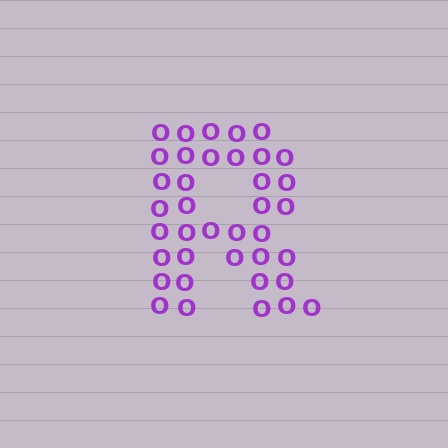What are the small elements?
The small elements are letter O's.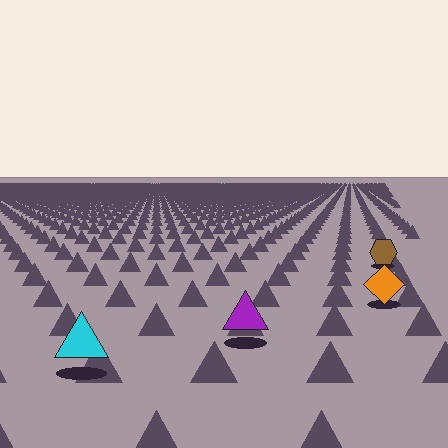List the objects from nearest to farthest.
From nearest to farthest: the cyan triangle, the purple triangle, the orange diamond, the brown hexagon.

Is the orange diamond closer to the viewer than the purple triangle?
No. The purple triangle is closer — you can tell from the texture gradient: the ground texture is coarser near it.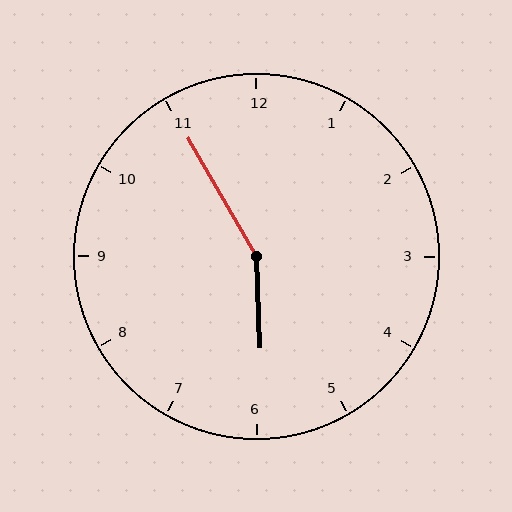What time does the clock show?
5:55.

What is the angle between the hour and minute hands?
Approximately 152 degrees.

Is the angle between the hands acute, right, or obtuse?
It is obtuse.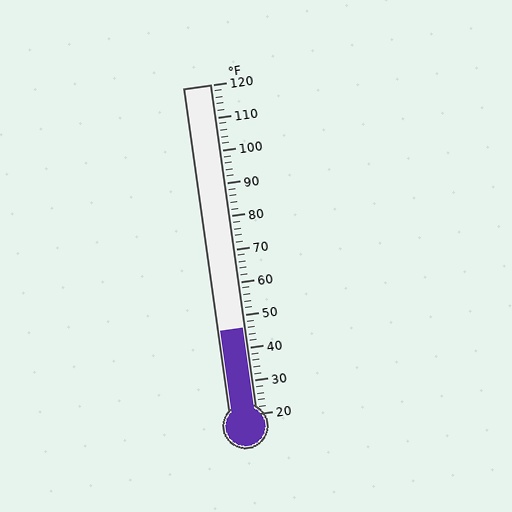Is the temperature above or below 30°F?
The temperature is above 30°F.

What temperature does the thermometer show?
The thermometer shows approximately 46°F.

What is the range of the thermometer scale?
The thermometer scale ranges from 20°F to 120°F.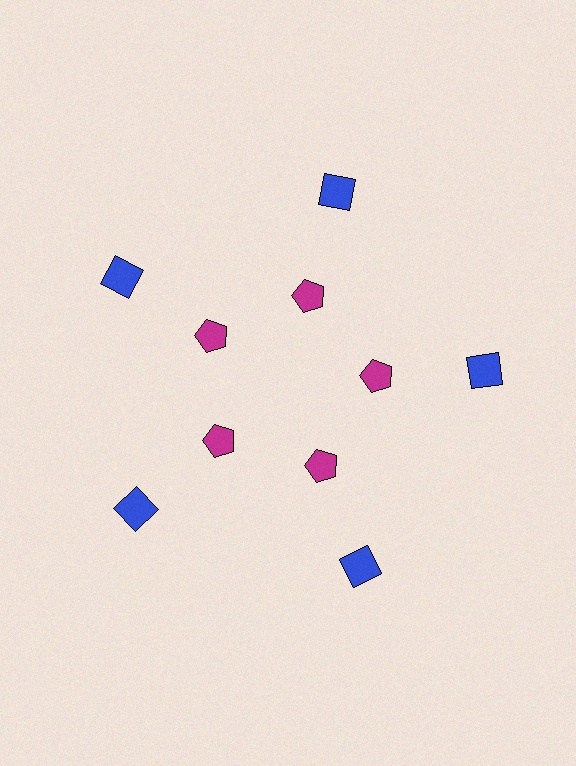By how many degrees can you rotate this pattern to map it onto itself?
The pattern maps onto itself every 72 degrees of rotation.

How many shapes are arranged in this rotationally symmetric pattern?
There are 10 shapes, arranged in 5 groups of 2.